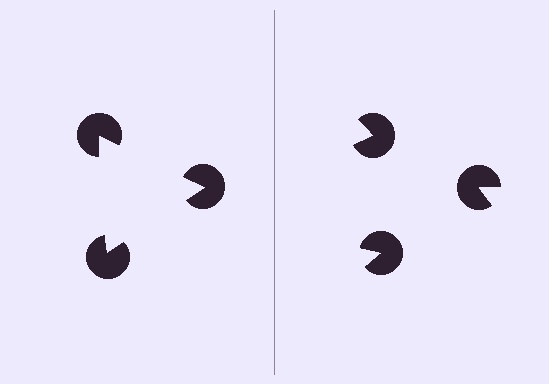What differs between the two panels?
The pac-man discs are positioned identically on both sides; only the wedge orientations differ. On the left they align to a triangle; on the right they are misaligned.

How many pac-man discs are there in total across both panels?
6 — 3 on each side.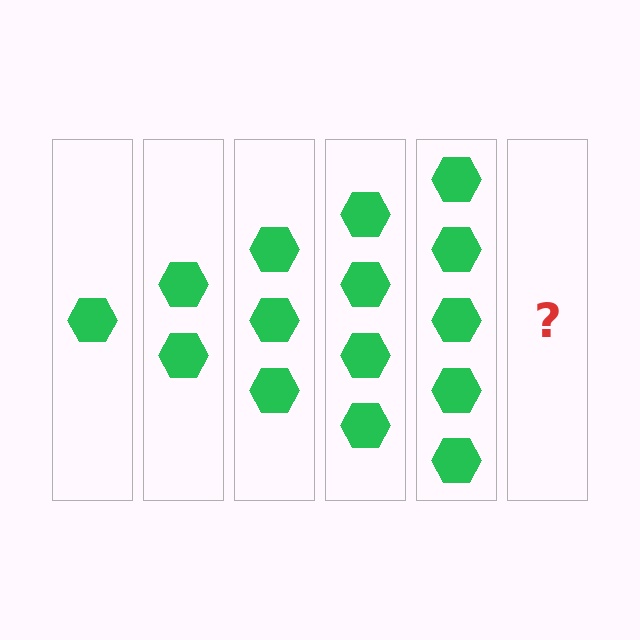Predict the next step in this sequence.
The next step is 6 hexagons.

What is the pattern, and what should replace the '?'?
The pattern is that each step adds one more hexagon. The '?' should be 6 hexagons.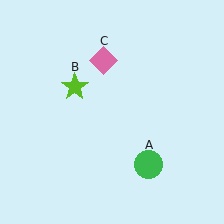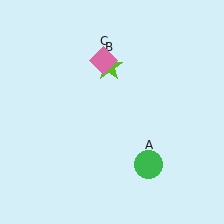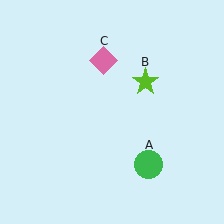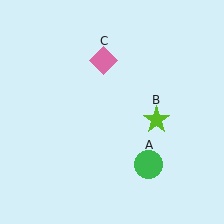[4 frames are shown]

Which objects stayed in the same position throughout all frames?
Green circle (object A) and pink diamond (object C) remained stationary.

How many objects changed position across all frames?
1 object changed position: lime star (object B).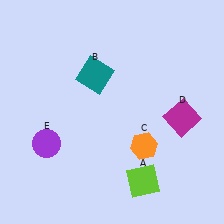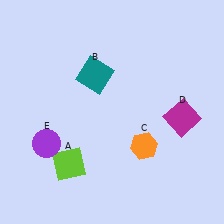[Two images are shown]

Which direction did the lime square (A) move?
The lime square (A) moved left.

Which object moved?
The lime square (A) moved left.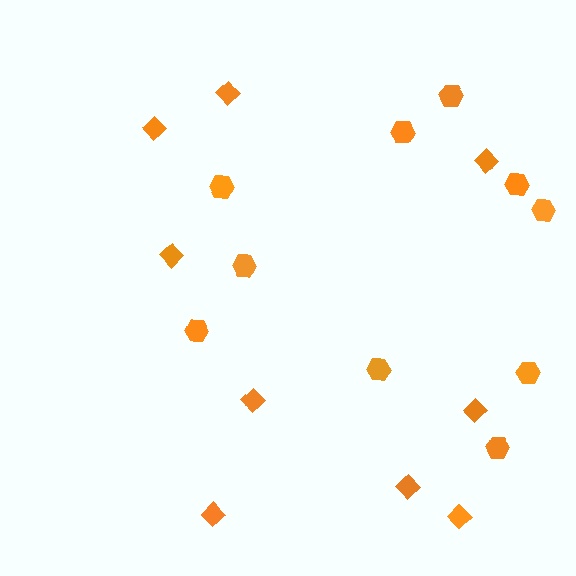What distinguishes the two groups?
There are 2 groups: one group of diamonds (9) and one group of hexagons (10).